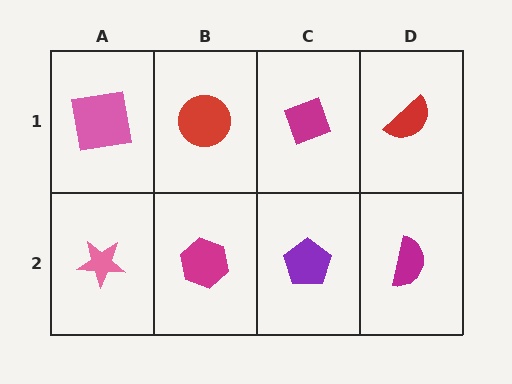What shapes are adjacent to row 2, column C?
A magenta diamond (row 1, column C), a magenta hexagon (row 2, column B), a magenta semicircle (row 2, column D).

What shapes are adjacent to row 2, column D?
A red semicircle (row 1, column D), a purple pentagon (row 2, column C).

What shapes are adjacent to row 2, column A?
A pink square (row 1, column A), a magenta hexagon (row 2, column B).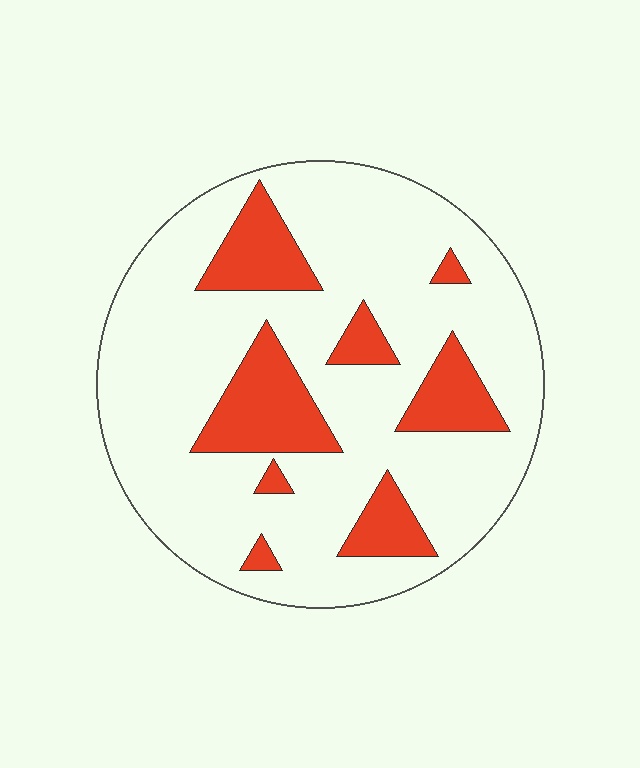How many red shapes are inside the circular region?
8.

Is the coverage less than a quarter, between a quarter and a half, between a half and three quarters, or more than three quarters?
Less than a quarter.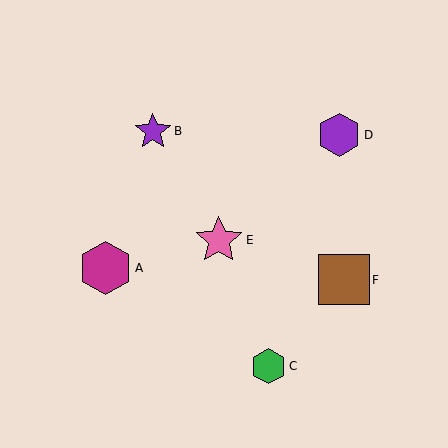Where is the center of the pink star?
The center of the pink star is at (219, 240).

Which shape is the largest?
The magenta hexagon (labeled A) is the largest.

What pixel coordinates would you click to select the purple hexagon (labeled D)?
Click at (339, 135) to select the purple hexagon D.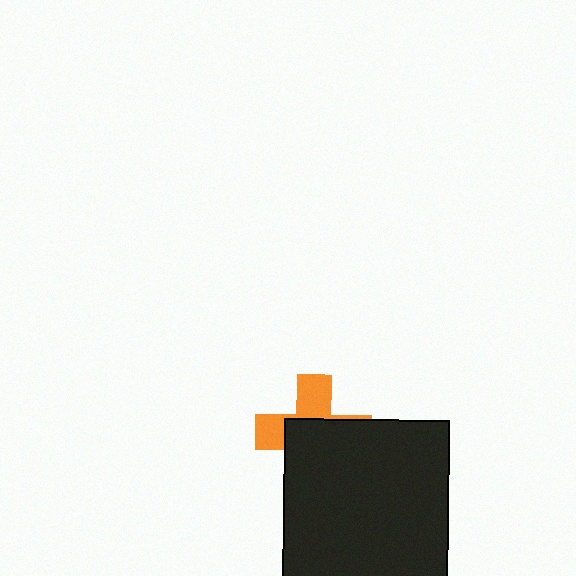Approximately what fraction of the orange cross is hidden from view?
Roughly 60% of the orange cross is hidden behind the black square.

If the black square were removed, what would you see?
You would see the complete orange cross.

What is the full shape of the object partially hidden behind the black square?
The partially hidden object is an orange cross.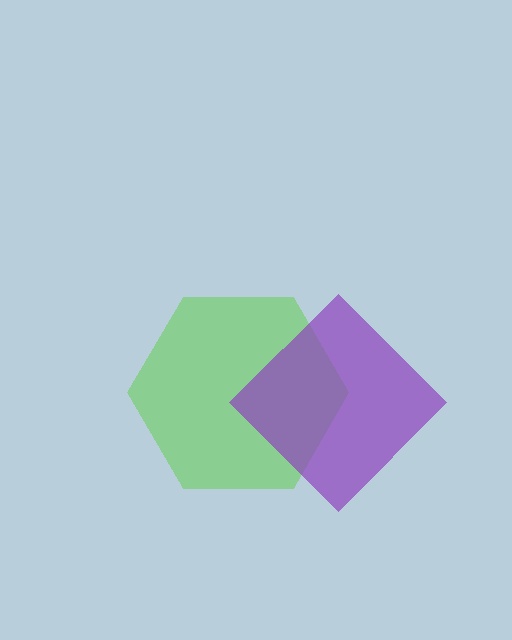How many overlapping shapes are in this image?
There are 2 overlapping shapes in the image.